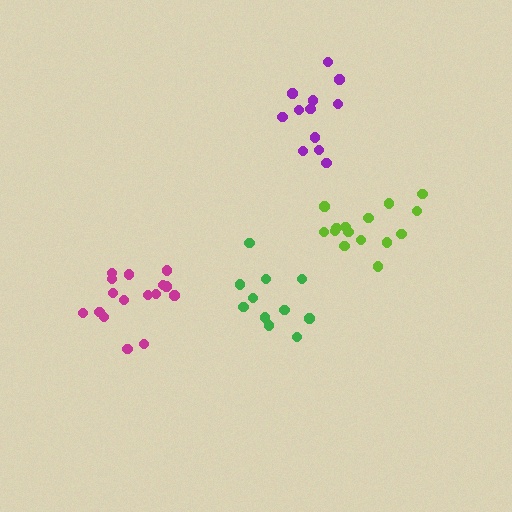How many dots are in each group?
Group 1: 15 dots, Group 2: 16 dots, Group 3: 12 dots, Group 4: 11 dots (54 total).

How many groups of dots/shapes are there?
There are 4 groups.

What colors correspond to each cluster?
The clusters are colored: lime, magenta, purple, green.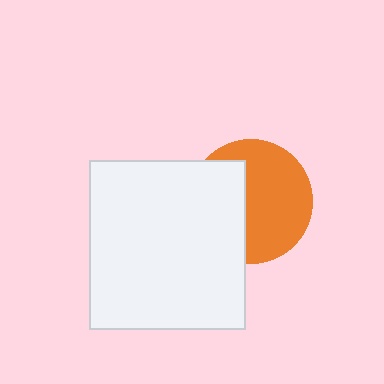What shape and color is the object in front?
The object in front is a white rectangle.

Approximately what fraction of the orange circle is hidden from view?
Roughly 40% of the orange circle is hidden behind the white rectangle.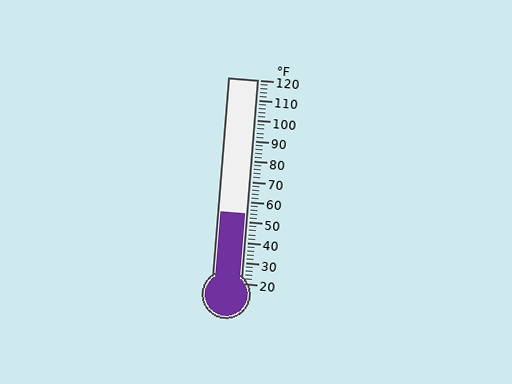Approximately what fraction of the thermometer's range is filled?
The thermometer is filled to approximately 35% of its range.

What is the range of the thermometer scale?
The thermometer scale ranges from 20°F to 120°F.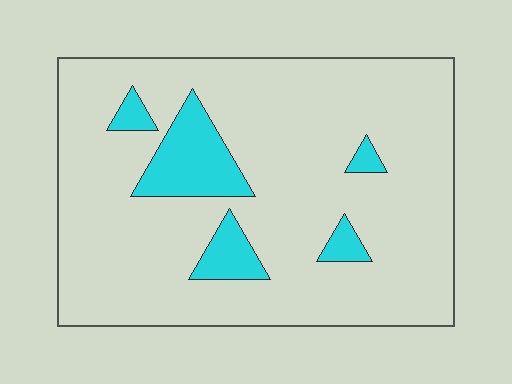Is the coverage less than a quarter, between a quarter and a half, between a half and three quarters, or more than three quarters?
Less than a quarter.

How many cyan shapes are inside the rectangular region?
5.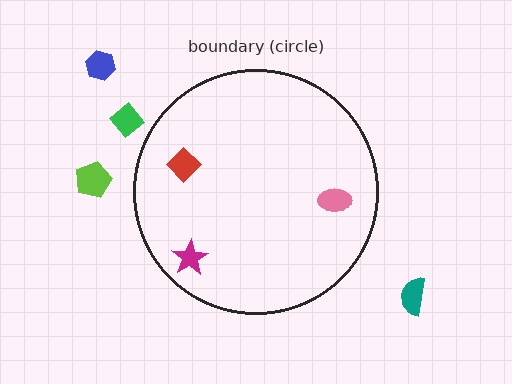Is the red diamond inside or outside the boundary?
Inside.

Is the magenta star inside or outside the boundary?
Inside.